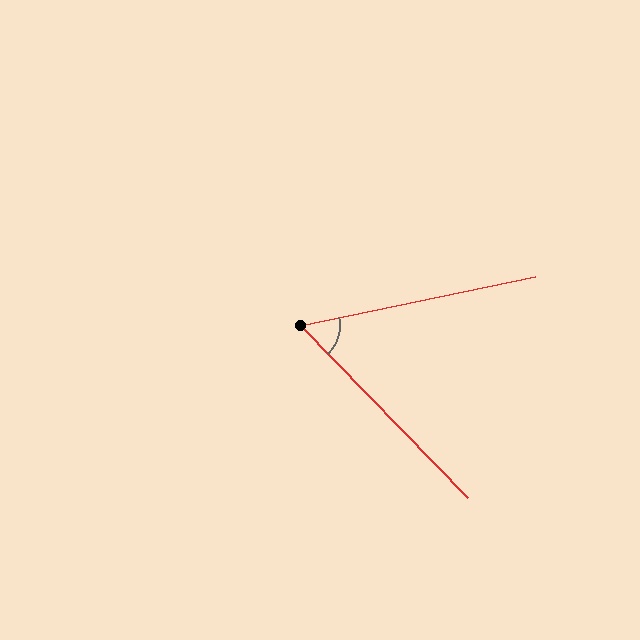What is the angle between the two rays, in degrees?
Approximately 58 degrees.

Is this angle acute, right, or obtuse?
It is acute.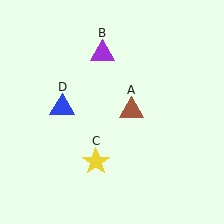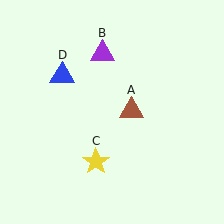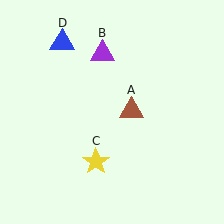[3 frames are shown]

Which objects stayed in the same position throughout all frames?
Brown triangle (object A) and purple triangle (object B) and yellow star (object C) remained stationary.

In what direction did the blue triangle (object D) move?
The blue triangle (object D) moved up.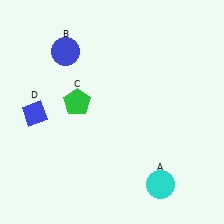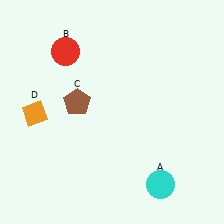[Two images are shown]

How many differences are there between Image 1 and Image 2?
There are 3 differences between the two images.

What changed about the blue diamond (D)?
In Image 1, D is blue. In Image 2, it changed to orange.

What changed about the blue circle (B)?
In Image 1, B is blue. In Image 2, it changed to red.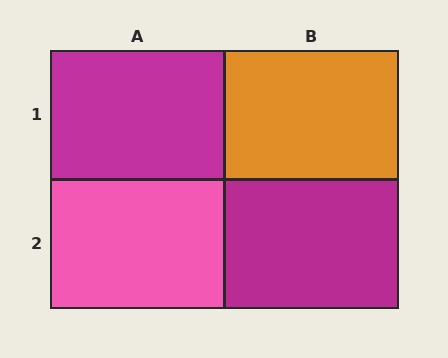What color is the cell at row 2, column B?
Magenta.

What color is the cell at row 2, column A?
Pink.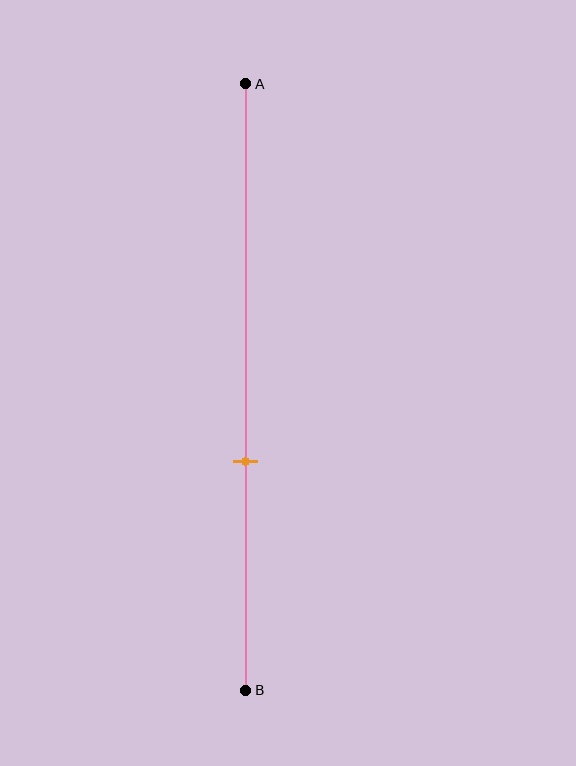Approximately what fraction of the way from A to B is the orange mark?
The orange mark is approximately 60% of the way from A to B.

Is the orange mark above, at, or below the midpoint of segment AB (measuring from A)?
The orange mark is below the midpoint of segment AB.